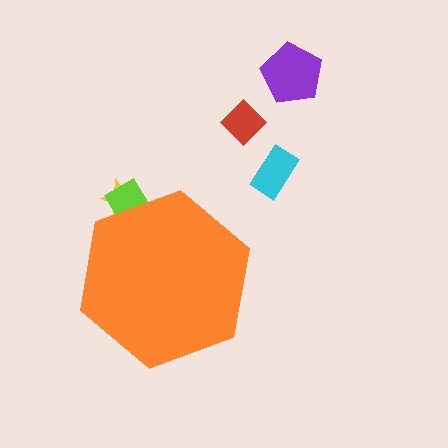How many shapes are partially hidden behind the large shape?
2 shapes are partially hidden.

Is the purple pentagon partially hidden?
No, the purple pentagon is fully visible.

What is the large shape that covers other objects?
An orange hexagon.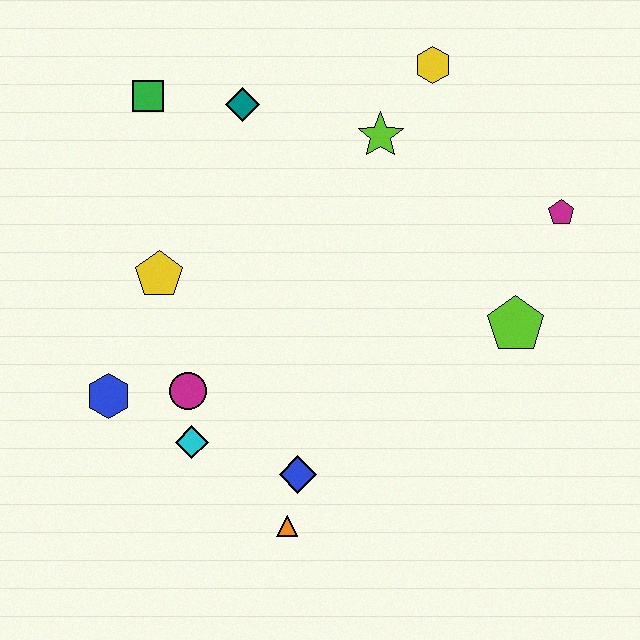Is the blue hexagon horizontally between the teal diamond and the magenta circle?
No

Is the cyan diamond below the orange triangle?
No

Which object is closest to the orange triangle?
The blue diamond is closest to the orange triangle.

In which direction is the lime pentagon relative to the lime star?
The lime pentagon is below the lime star.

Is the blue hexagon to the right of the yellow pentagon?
No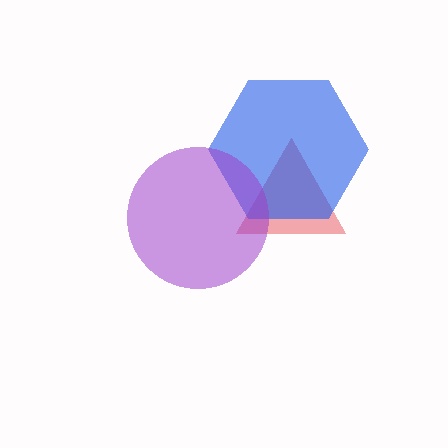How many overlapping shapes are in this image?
There are 3 overlapping shapes in the image.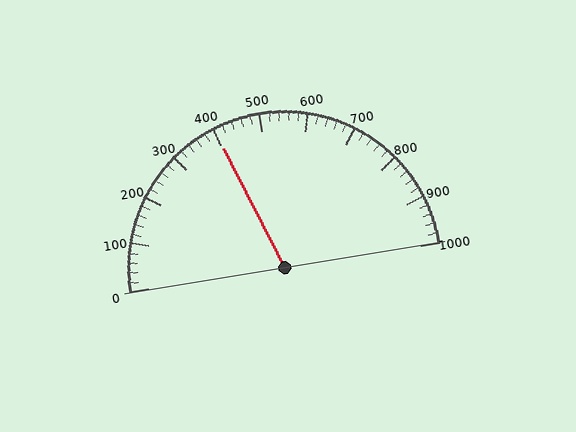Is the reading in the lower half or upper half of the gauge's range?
The reading is in the lower half of the range (0 to 1000).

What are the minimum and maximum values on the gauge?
The gauge ranges from 0 to 1000.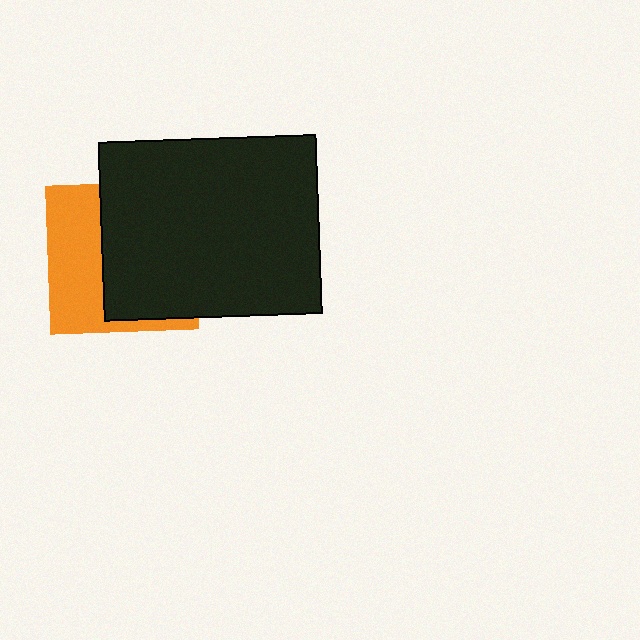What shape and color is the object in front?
The object in front is a black rectangle.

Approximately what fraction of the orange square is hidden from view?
Roughly 59% of the orange square is hidden behind the black rectangle.